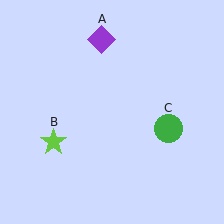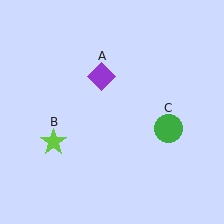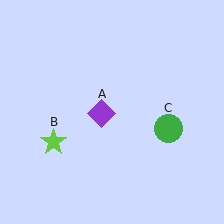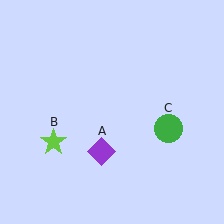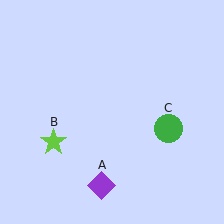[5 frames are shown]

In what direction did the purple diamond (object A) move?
The purple diamond (object A) moved down.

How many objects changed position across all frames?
1 object changed position: purple diamond (object A).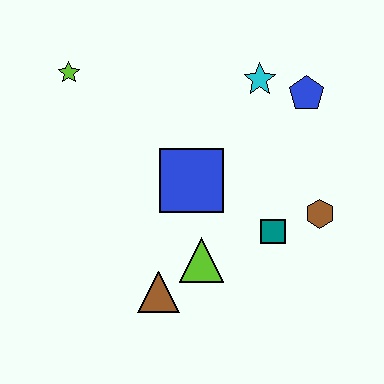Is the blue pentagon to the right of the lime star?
Yes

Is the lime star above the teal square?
Yes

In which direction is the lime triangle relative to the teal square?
The lime triangle is to the left of the teal square.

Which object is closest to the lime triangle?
The brown triangle is closest to the lime triangle.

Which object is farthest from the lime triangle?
The lime star is farthest from the lime triangle.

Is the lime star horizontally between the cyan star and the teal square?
No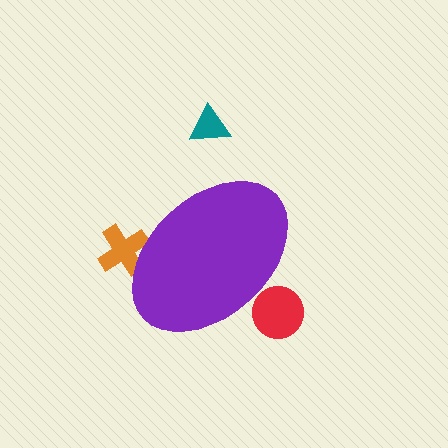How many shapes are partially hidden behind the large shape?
2 shapes are partially hidden.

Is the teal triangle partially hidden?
No, the teal triangle is fully visible.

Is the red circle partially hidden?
Yes, the red circle is partially hidden behind the purple ellipse.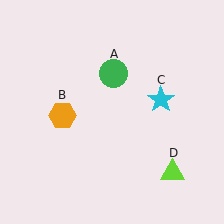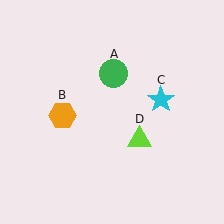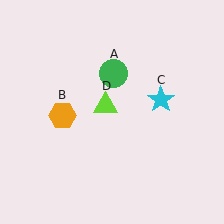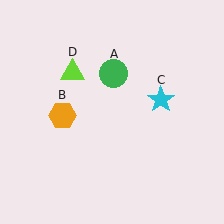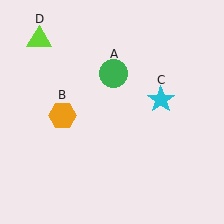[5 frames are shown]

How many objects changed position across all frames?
1 object changed position: lime triangle (object D).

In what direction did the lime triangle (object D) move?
The lime triangle (object D) moved up and to the left.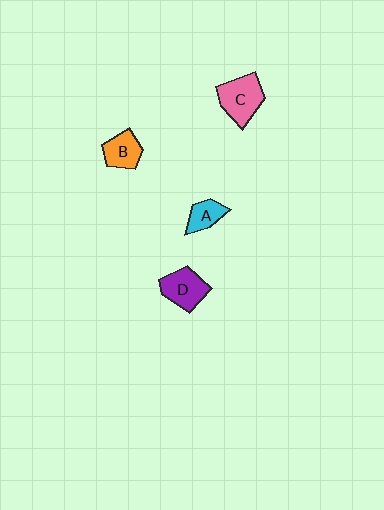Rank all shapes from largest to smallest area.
From largest to smallest: C (pink), D (purple), B (orange), A (cyan).